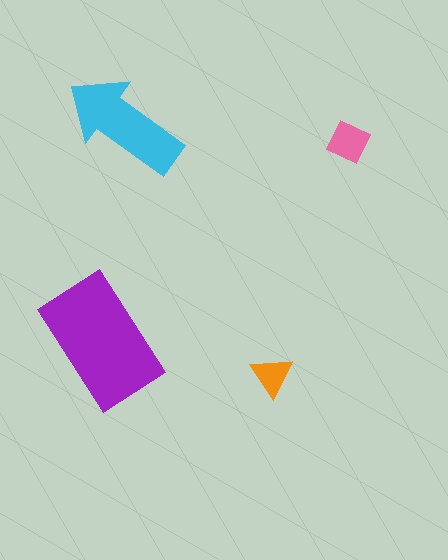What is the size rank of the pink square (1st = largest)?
3rd.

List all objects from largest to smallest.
The purple rectangle, the cyan arrow, the pink square, the orange triangle.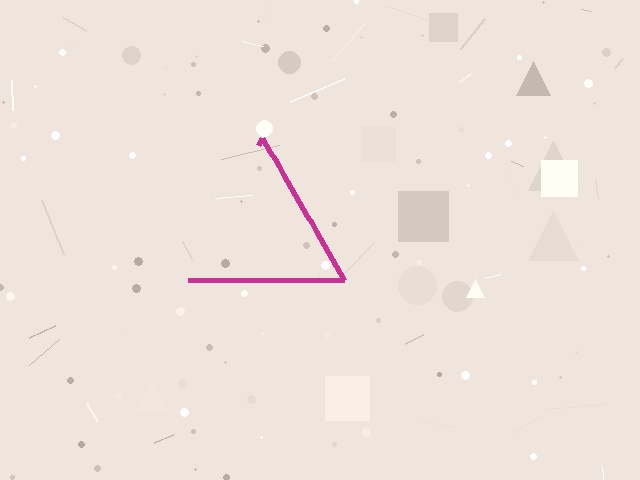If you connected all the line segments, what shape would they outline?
They would outline a triangle.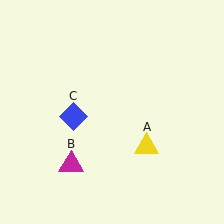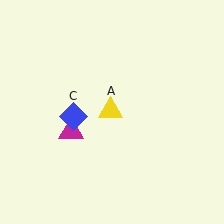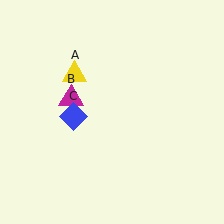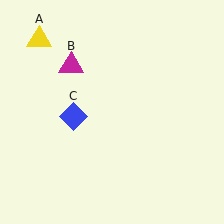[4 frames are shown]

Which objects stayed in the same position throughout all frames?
Blue diamond (object C) remained stationary.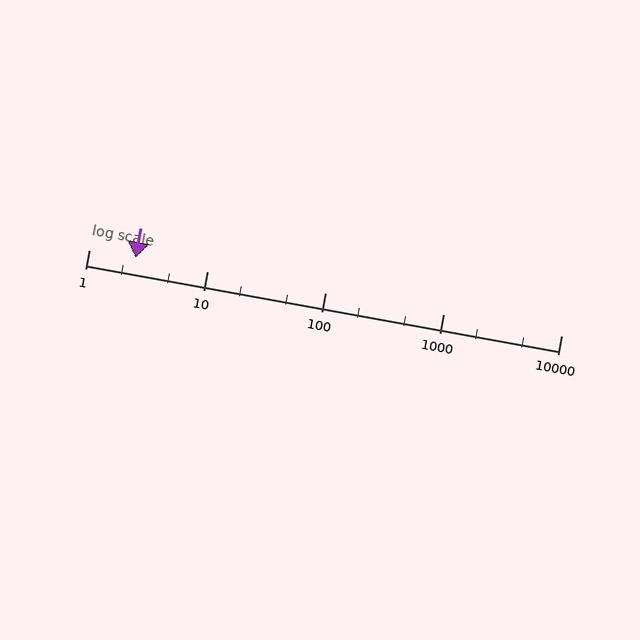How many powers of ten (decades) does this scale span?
The scale spans 4 decades, from 1 to 10000.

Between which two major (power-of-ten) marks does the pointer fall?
The pointer is between 1 and 10.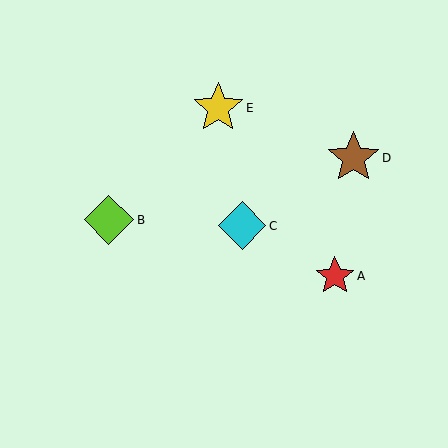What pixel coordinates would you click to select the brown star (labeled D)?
Click at (353, 158) to select the brown star D.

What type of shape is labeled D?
Shape D is a brown star.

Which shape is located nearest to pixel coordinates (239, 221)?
The cyan diamond (labeled C) at (242, 226) is nearest to that location.